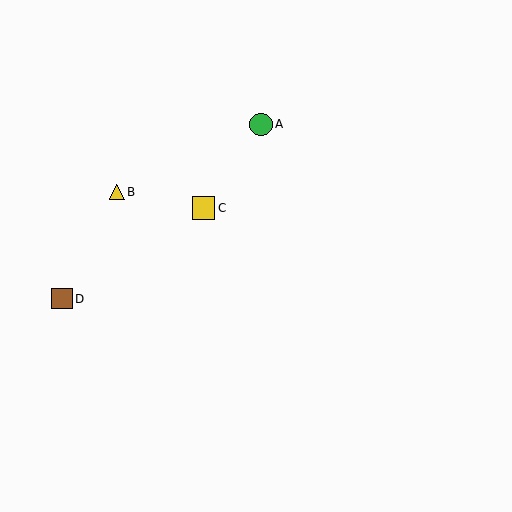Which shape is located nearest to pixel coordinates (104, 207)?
The yellow triangle (labeled B) at (117, 192) is nearest to that location.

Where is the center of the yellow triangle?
The center of the yellow triangle is at (117, 192).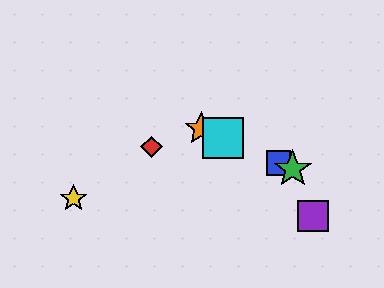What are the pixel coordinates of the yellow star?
The yellow star is at (74, 199).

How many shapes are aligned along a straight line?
4 shapes (the blue square, the green star, the orange star, the cyan square) are aligned along a straight line.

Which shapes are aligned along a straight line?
The blue square, the green star, the orange star, the cyan square are aligned along a straight line.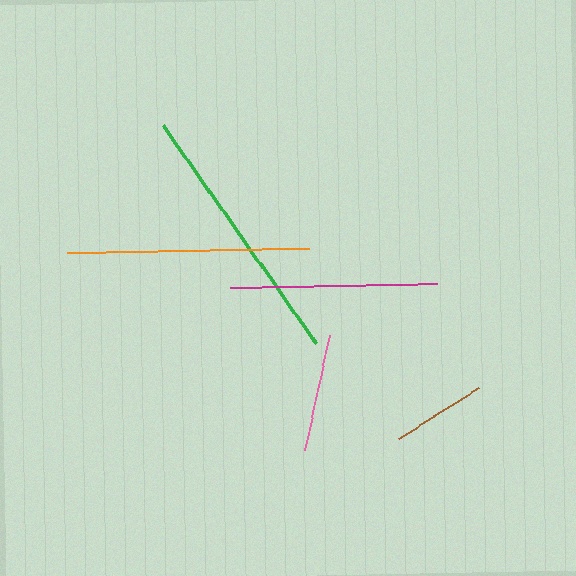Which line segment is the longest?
The green line is the longest at approximately 266 pixels.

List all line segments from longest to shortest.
From longest to shortest: green, orange, magenta, pink, brown.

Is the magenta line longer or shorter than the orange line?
The orange line is longer than the magenta line.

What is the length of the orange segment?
The orange segment is approximately 242 pixels long.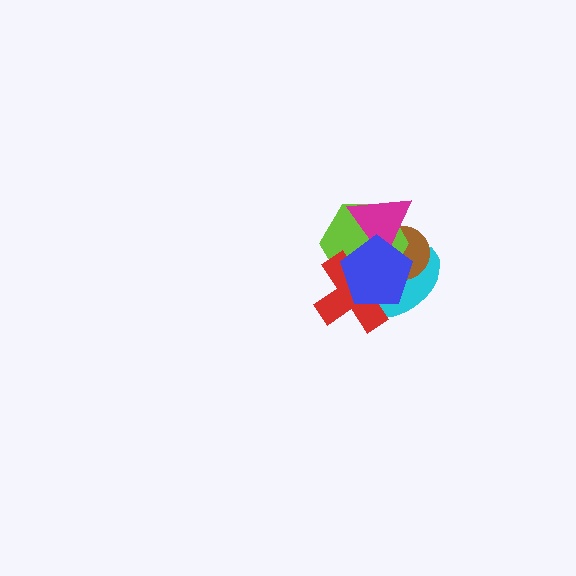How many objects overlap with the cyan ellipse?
5 objects overlap with the cyan ellipse.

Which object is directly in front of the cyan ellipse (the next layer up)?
The brown circle is directly in front of the cyan ellipse.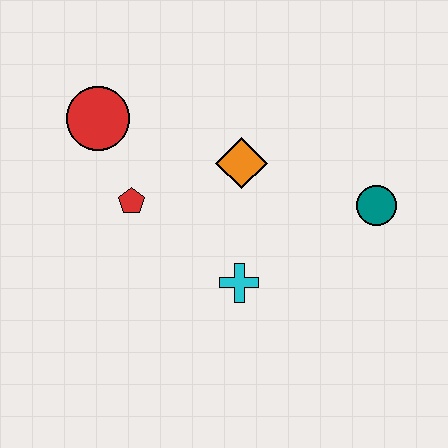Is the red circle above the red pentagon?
Yes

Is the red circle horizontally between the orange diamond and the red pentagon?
No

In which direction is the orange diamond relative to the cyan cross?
The orange diamond is above the cyan cross.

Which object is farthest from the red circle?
The teal circle is farthest from the red circle.